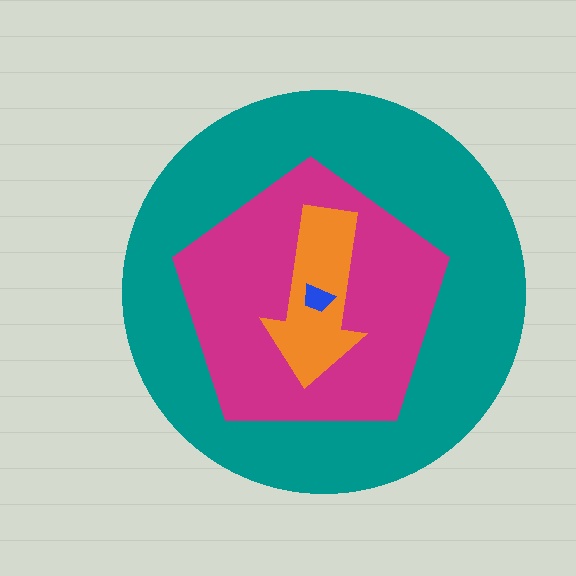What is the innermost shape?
The blue trapezoid.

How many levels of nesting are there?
4.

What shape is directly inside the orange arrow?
The blue trapezoid.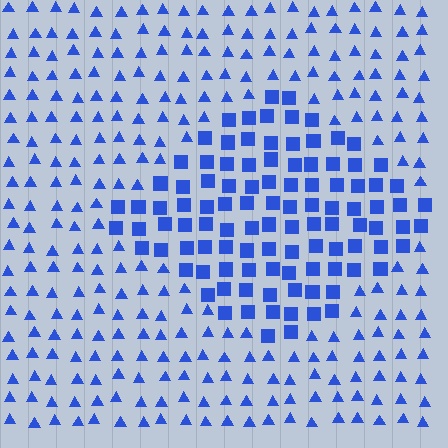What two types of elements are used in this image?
The image uses squares inside the diamond region and triangles outside it.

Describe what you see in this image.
The image is filled with small blue elements arranged in a uniform grid. A diamond-shaped region contains squares, while the surrounding area contains triangles. The boundary is defined purely by the change in element shape.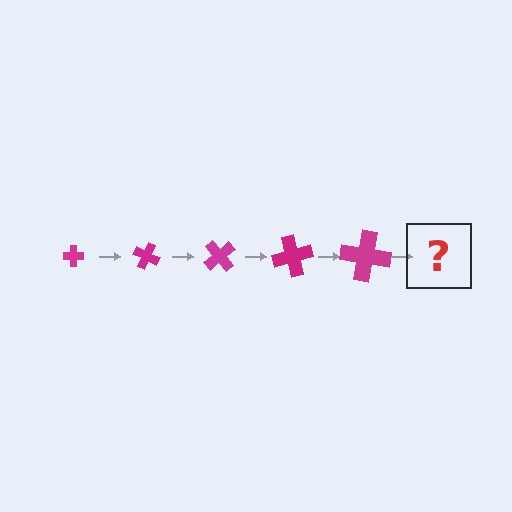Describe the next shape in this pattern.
It should be a cross, larger than the previous one and rotated 125 degrees from the start.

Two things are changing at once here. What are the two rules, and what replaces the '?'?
The two rules are that the cross grows larger each step and it rotates 25 degrees each step. The '?' should be a cross, larger than the previous one and rotated 125 degrees from the start.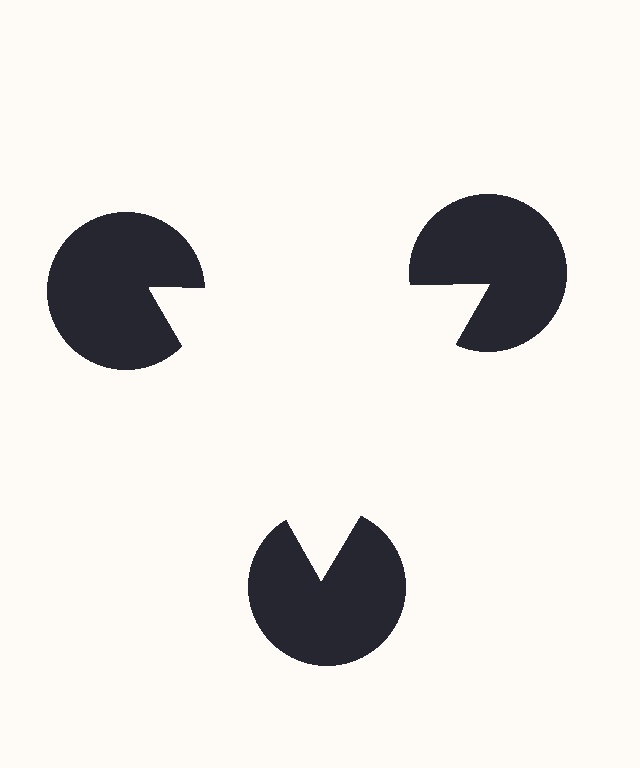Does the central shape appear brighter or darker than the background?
It typically appears slightly brighter than the background, even though no actual brightness change is drawn.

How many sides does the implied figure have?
3 sides.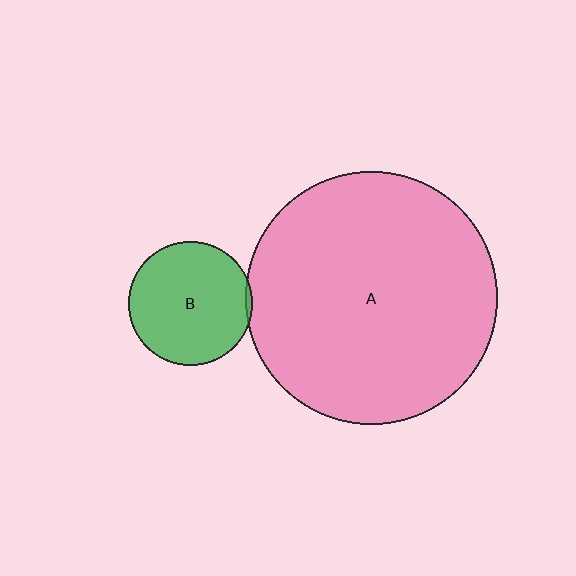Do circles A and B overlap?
Yes.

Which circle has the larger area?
Circle A (pink).